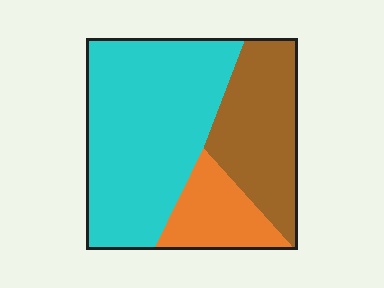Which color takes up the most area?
Cyan, at roughly 55%.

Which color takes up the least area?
Orange, at roughly 15%.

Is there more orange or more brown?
Brown.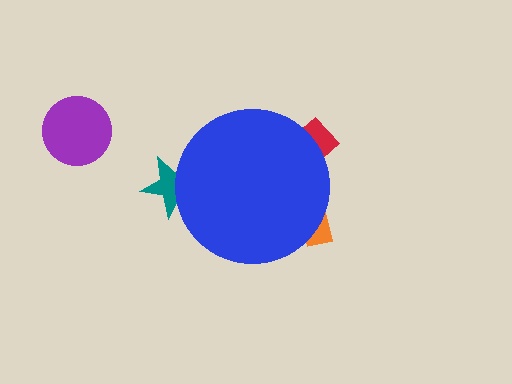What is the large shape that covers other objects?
A blue circle.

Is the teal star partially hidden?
Yes, the teal star is partially hidden behind the blue circle.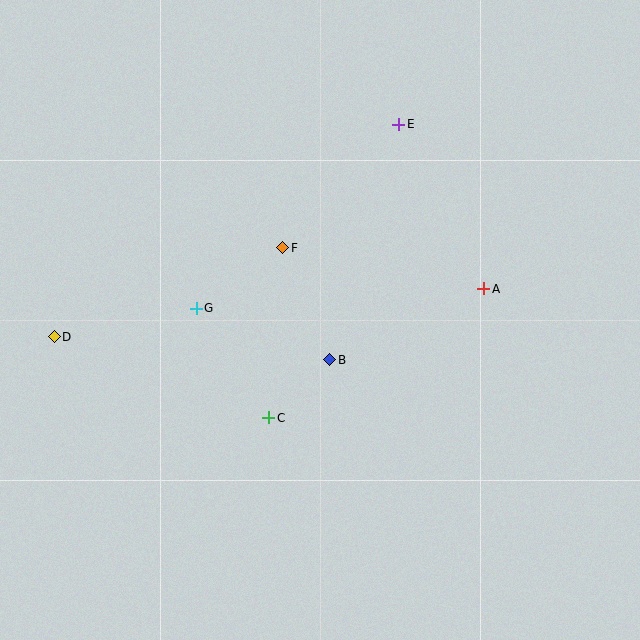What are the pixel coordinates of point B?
Point B is at (330, 360).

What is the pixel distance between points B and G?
The distance between B and G is 143 pixels.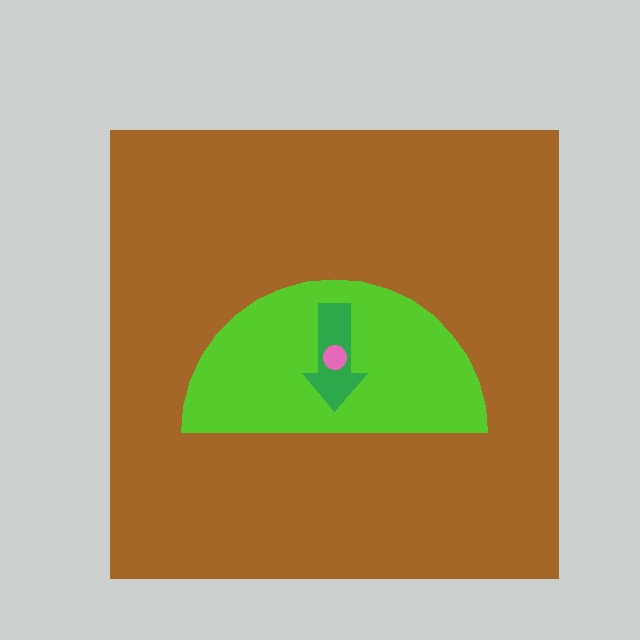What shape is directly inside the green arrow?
The pink circle.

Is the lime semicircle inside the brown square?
Yes.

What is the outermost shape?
The brown square.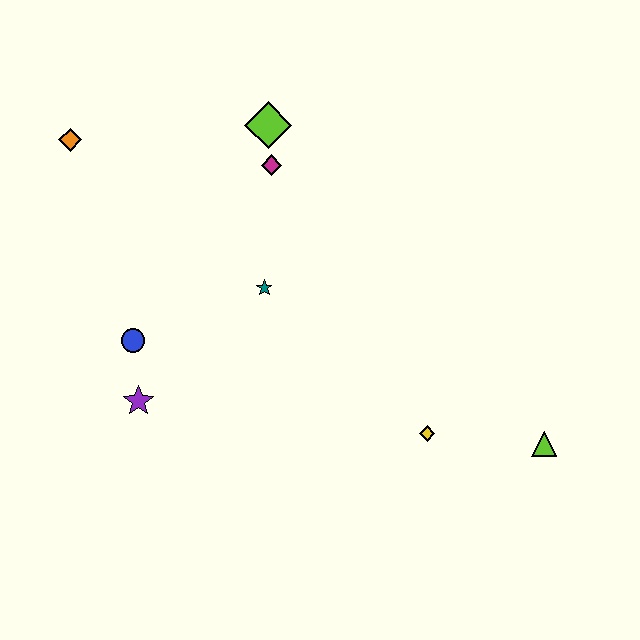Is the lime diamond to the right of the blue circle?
Yes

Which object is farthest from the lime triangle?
The orange diamond is farthest from the lime triangle.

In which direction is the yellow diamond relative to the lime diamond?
The yellow diamond is below the lime diamond.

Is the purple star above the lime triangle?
Yes